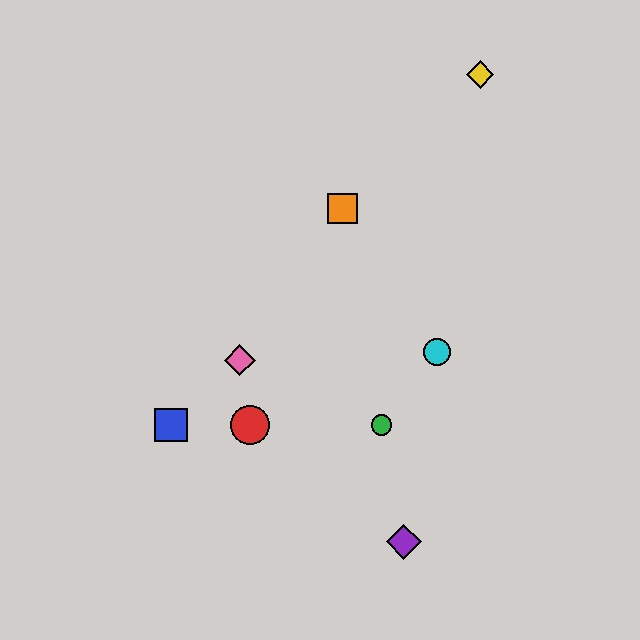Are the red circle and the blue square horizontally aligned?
Yes, both are at y≈425.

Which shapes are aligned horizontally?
The red circle, the blue square, the green circle are aligned horizontally.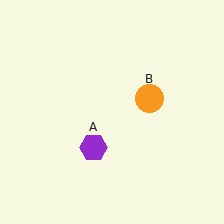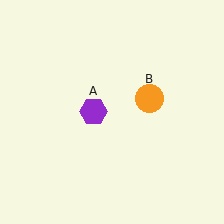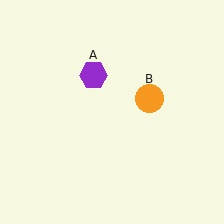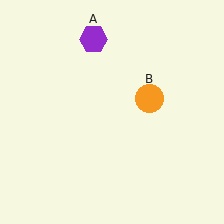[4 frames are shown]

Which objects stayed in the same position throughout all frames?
Orange circle (object B) remained stationary.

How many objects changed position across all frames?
1 object changed position: purple hexagon (object A).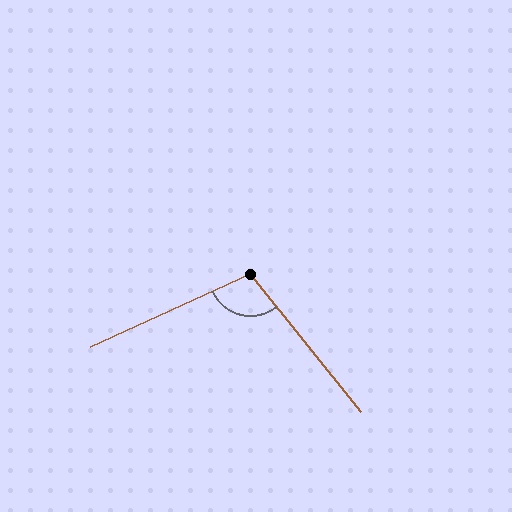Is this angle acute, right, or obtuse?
It is obtuse.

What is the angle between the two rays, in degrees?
Approximately 104 degrees.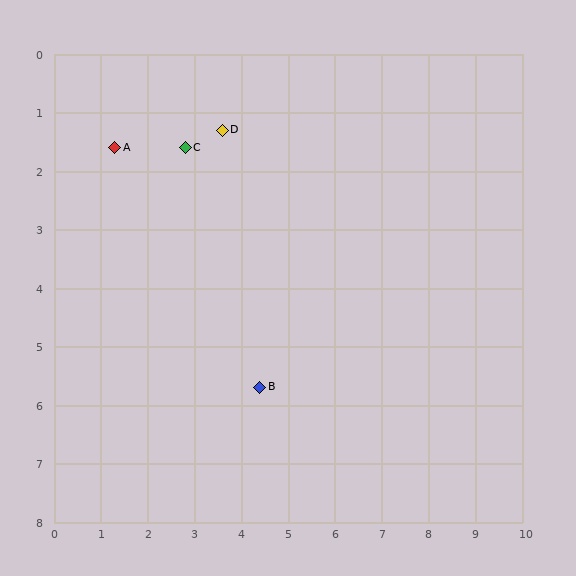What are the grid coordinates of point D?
Point D is at approximately (3.6, 1.3).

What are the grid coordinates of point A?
Point A is at approximately (1.3, 1.6).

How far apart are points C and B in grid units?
Points C and B are about 4.4 grid units apart.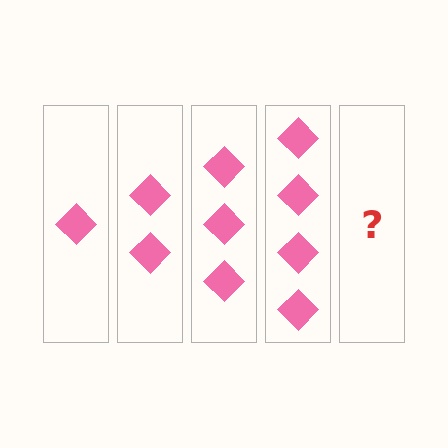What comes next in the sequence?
The next element should be 5 diamonds.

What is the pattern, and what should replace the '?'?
The pattern is that each step adds one more diamond. The '?' should be 5 diamonds.